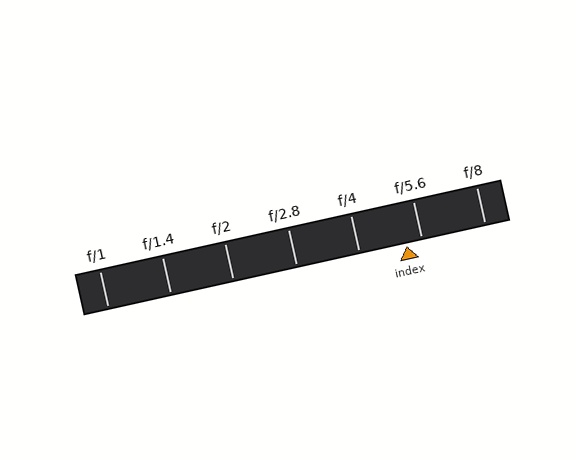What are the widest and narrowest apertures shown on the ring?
The widest aperture shown is f/1 and the narrowest is f/8.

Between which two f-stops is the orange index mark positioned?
The index mark is between f/4 and f/5.6.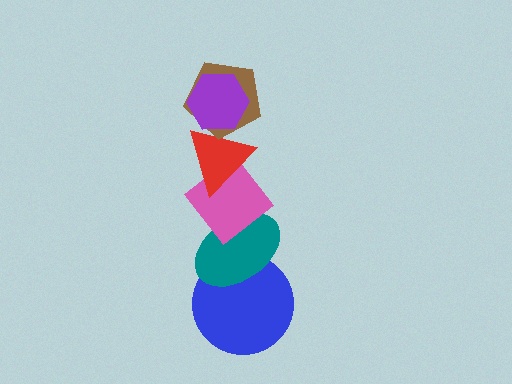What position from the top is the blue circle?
The blue circle is 6th from the top.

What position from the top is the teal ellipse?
The teal ellipse is 5th from the top.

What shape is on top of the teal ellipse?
The pink diamond is on top of the teal ellipse.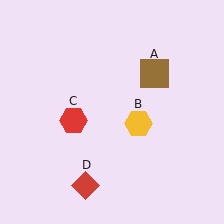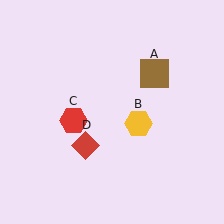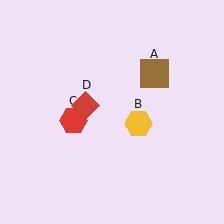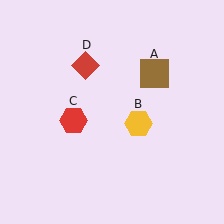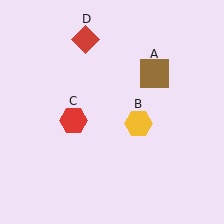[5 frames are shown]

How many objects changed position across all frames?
1 object changed position: red diamond (object D).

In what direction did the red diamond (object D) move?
The red diamond (object D) moved up.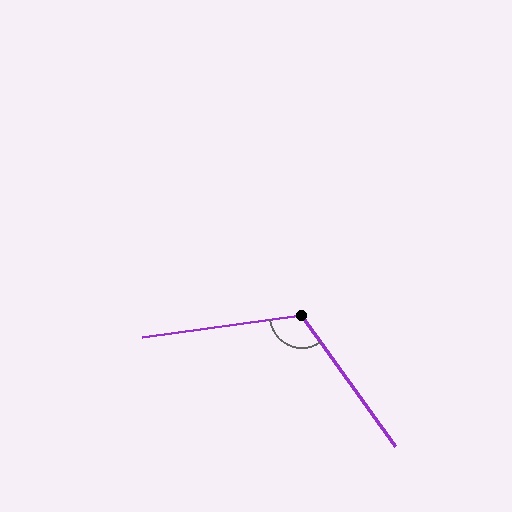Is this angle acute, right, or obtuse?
It is obtuse.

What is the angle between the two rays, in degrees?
Approximately 118 degrees.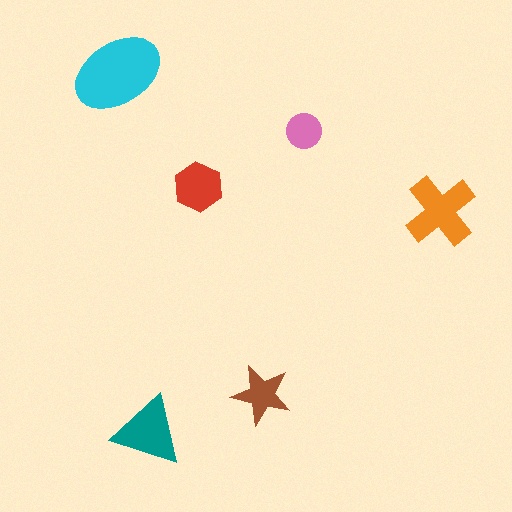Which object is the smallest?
The pink circle.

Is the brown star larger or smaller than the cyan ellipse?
Smaller.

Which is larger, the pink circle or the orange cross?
The orange cross.